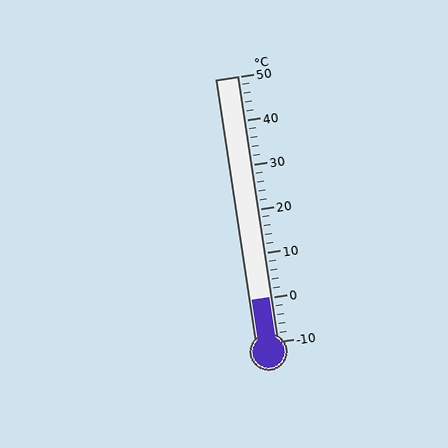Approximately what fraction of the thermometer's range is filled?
The thermometer is filled to approximately 15% of its range.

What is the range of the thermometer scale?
The thermometer scale ranges from -10°C to 50°C.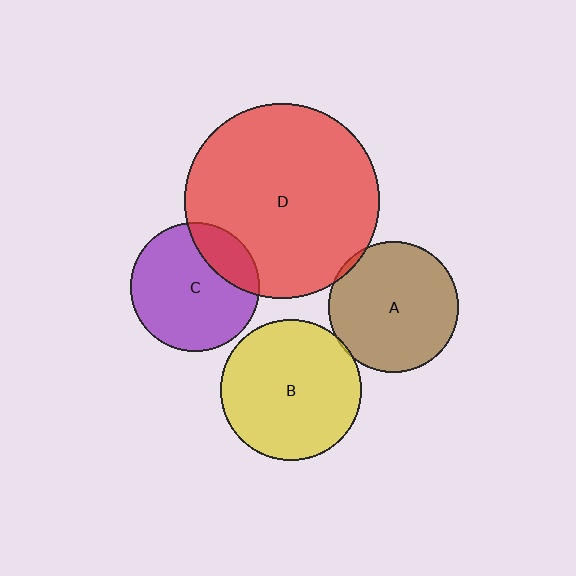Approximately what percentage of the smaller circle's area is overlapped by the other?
Approximately 5%.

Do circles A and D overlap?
Yes.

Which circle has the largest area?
Circle D (red).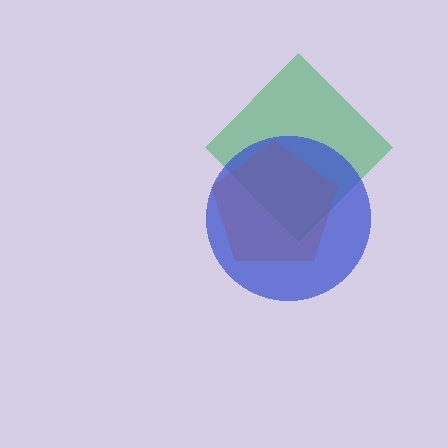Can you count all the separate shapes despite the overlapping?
Yes, there are 3 separate shapes.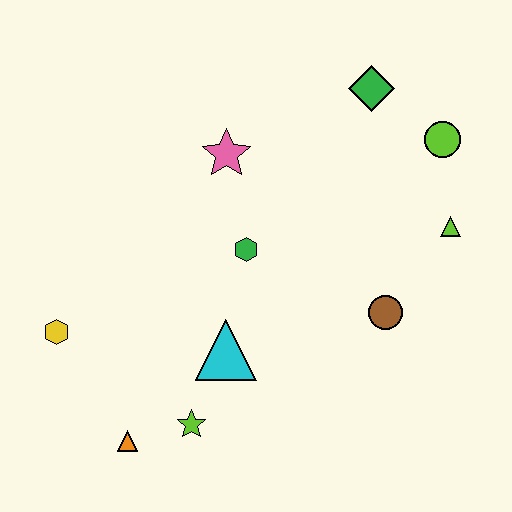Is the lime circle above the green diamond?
No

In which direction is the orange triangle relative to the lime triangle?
The orange triangle is to the left of the lime triangle.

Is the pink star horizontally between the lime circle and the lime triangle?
No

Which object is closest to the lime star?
The orange triangle is closest to the lime star.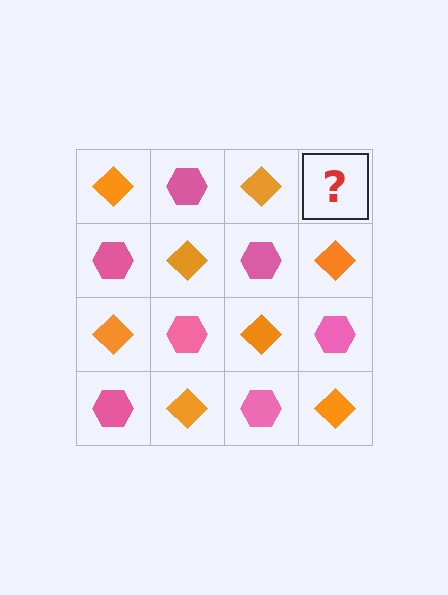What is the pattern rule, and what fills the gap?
The rule is that it alternates orange diamond and pink hexagon in a checkerboard pattern. The gap should be filled with a pink hexagon.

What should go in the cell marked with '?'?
The missing cell should contain a pink hexagon.